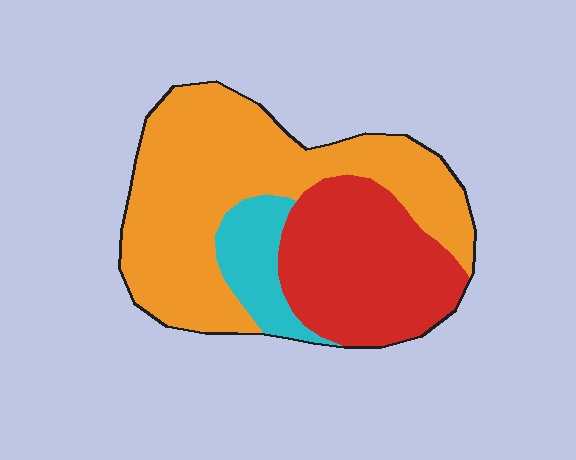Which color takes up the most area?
Orange, at roughly 55%.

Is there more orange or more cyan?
Orange.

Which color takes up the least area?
Cyan, at roughly 10%.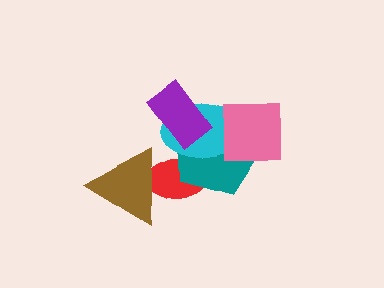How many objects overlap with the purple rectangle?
2 objects overlap with the purple rectangle.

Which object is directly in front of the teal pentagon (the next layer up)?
The cyan ellipse is directly in front of the teal pentagon.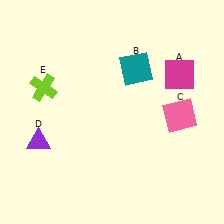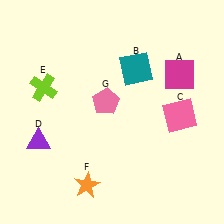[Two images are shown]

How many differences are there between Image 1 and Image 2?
There are 2 differences between the two images.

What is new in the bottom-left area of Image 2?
An orange star (F) was added in the bottom-left area of Image 2.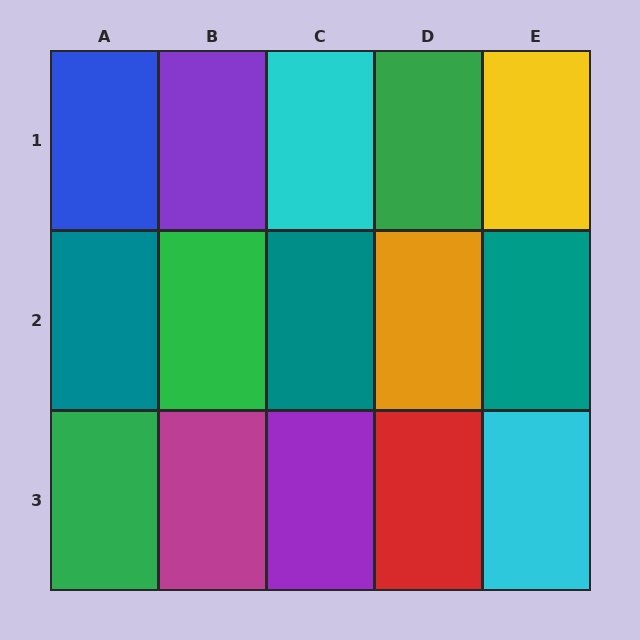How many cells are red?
1 cell is red.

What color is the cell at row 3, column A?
Green.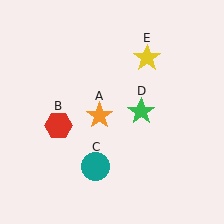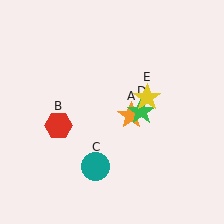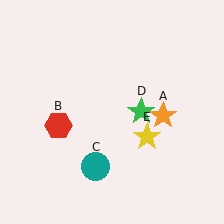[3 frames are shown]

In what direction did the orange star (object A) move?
The orange star (object A) moved right.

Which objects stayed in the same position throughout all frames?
Red hexagon (object B) and teal circle (object C) and green star (object D) remained stationary.